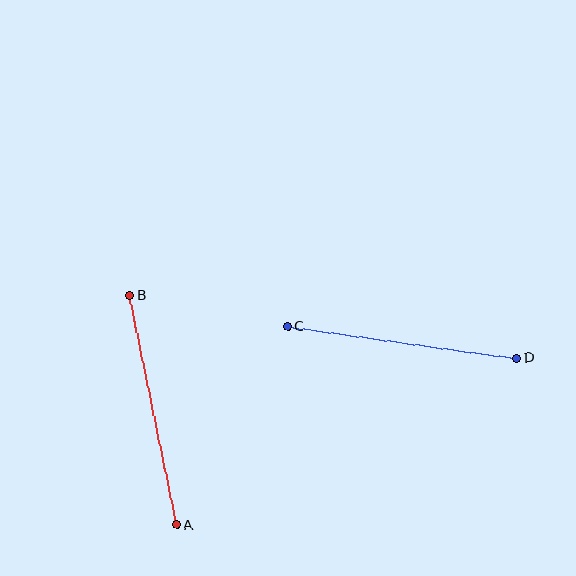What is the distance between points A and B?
The distance is approximately 234 pixels.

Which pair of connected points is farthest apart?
Points A and B are farthest apart.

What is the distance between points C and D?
The distance is approximately 231 pixels.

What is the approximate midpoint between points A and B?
The midpoint is at approximately (153, 410) pixels.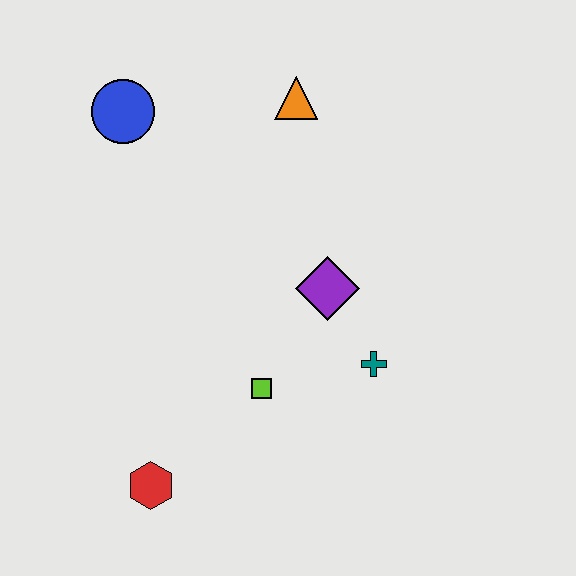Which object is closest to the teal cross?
The purple diamond is closest to the teal cross.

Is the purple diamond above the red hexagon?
Yes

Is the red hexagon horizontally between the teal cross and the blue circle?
Yes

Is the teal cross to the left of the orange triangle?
No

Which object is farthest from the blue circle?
The red hexagon is farthest from the blue circle.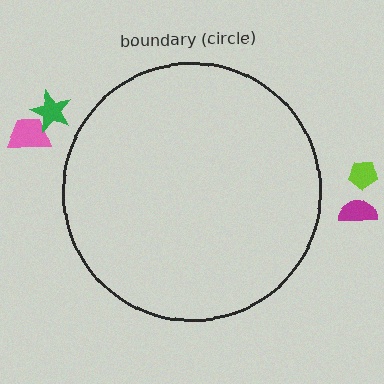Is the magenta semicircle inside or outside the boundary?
Outside.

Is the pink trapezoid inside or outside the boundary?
Outside.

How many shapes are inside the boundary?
0 inside, 4 outside.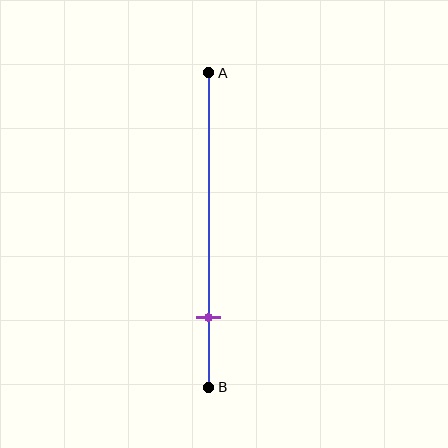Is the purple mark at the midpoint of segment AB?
No, the mark is at about 80% from A, not at the 50% midpoint.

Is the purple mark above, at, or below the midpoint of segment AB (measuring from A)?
The purple mark is below the midpoint of segment AB.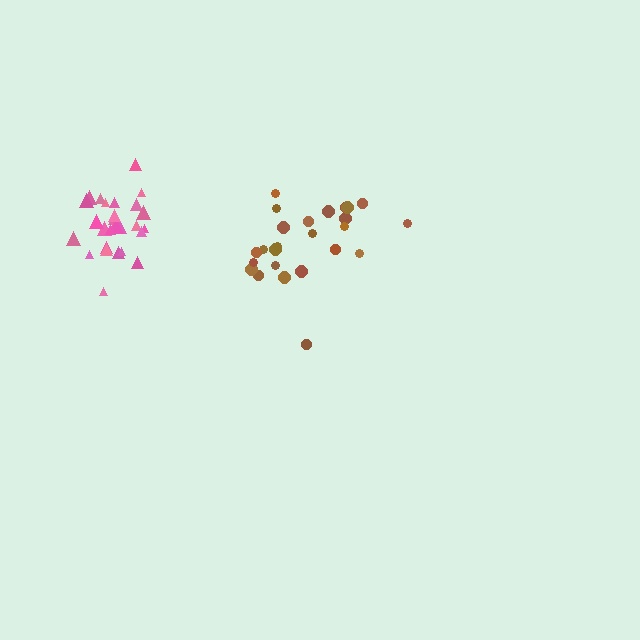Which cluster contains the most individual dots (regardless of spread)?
Pink (28).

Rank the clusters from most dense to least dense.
pink, brown.